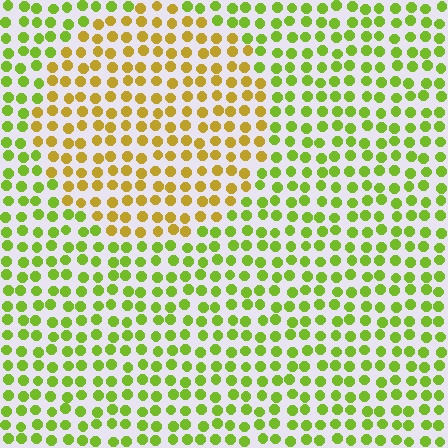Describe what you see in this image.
The image is filled with small lime elements in a uniform arrangement. A circle-shaped region is visible where the elements are tinted to a slightly different hue, forming a subtle color boundary.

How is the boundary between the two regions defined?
The boundary is defined purely by a slight shift in hue (about 41 degrees). Spacing, size, and orientation are identical on both sides.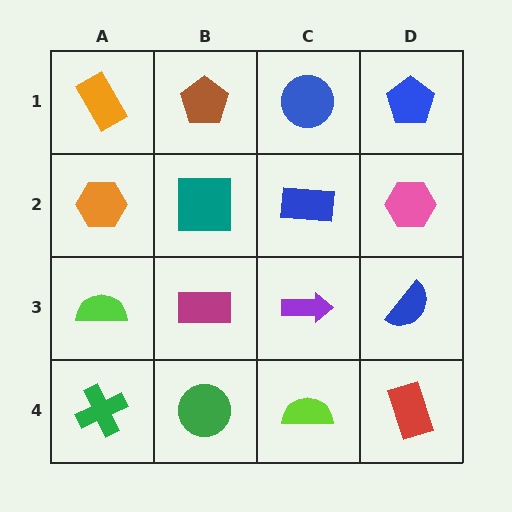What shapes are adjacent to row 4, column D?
A blue semicircle (row 3, column D), a lime semicircle (row 4, column C).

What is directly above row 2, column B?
A brown pentagon.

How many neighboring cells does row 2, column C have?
4.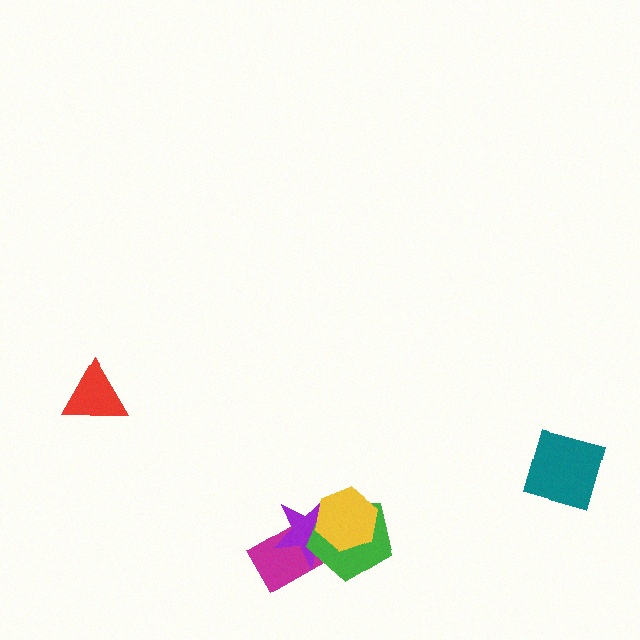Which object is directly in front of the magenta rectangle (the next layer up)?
The purple star is directly in front of the magenta rectangle.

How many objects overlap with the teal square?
0 objects overlap with the teal square.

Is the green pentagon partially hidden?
Yes, it is partially covered by another shape.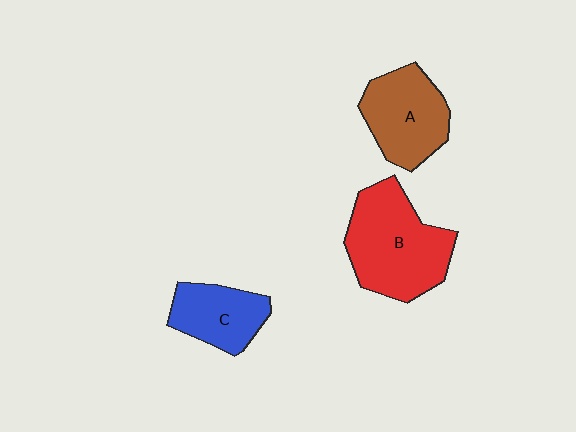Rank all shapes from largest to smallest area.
From largest to smallest: B (red), A (brown), C (blue).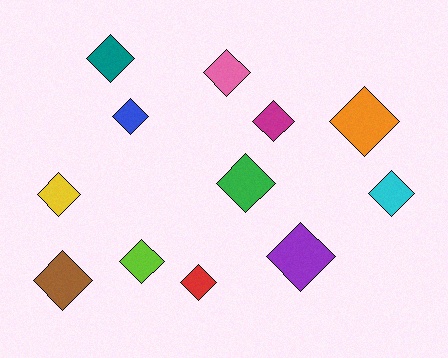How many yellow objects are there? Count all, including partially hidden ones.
There is 1 yellow object.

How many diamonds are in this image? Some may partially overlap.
There are 12 diamonds.